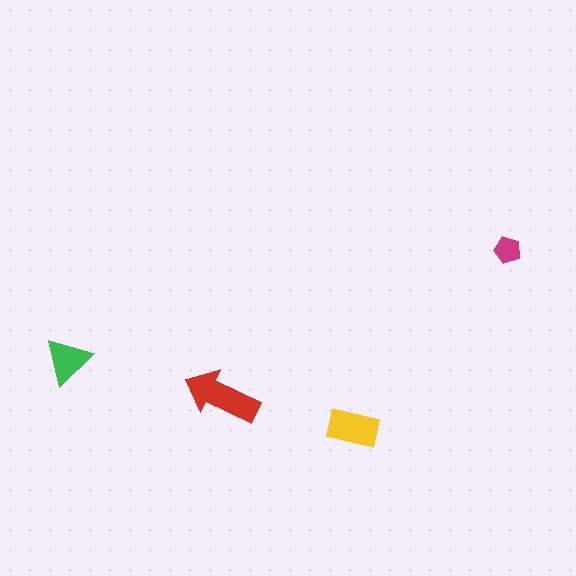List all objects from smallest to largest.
The magenta pentagon, the green triangle, the yellow rectangle, the red arrow.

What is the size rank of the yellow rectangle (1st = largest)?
2nd.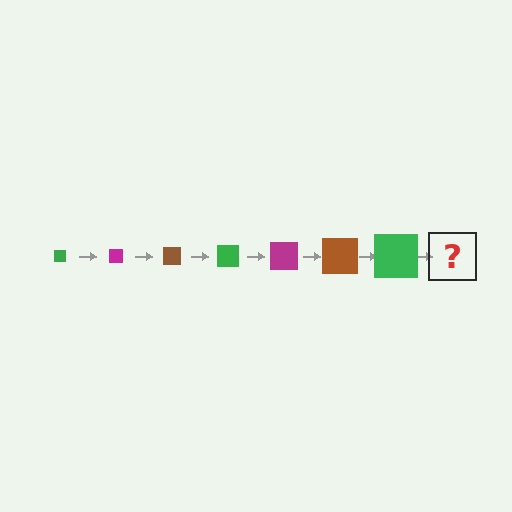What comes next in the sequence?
The next element should be a magenta square, larger than the previous one.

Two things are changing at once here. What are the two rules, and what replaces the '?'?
The two rules are that the square grows larger each step and the color cycles through green, magenta, and brown. The '?' should be a magenta square, larger than the previous one.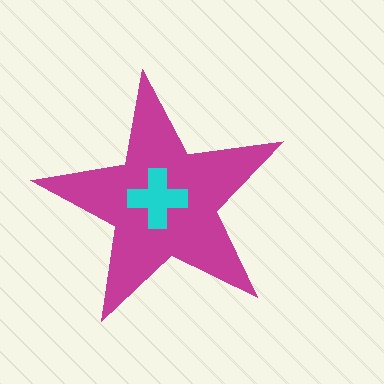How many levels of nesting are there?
2.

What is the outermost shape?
The magenta star.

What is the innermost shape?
The cyan cross.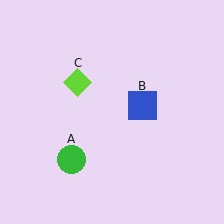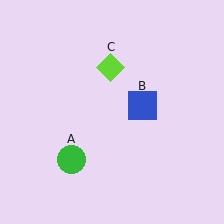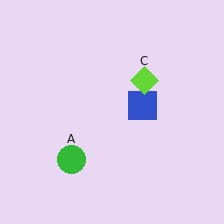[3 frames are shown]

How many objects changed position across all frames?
1 object changed position: lime diamond (object C).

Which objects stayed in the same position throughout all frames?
Green circle (object A) and blue square (object B) remained stationary.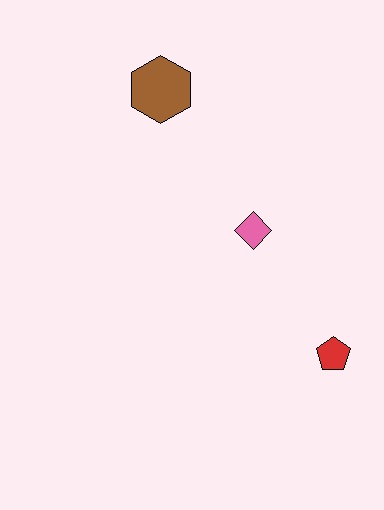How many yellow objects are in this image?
There are no yellow objects.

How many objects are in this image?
There are 3 objects.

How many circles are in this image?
There are no circles.